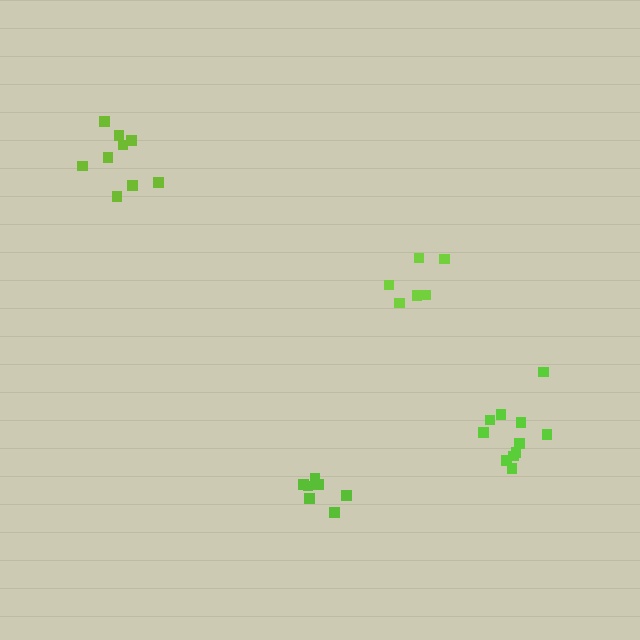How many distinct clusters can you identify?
There are 4 distinct clusters.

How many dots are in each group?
Group 1: 6 dots, Group 2: 9 dots, Group 3: 11 dots, Group 4: 7 dots (33 total).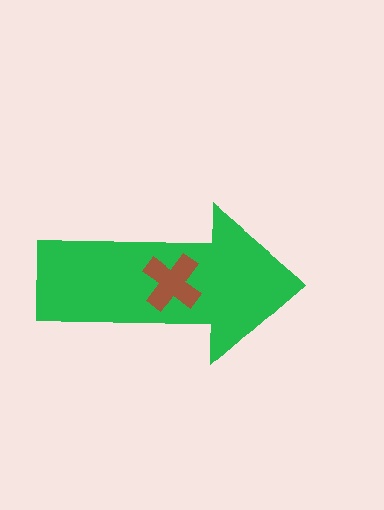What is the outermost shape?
The green arrow.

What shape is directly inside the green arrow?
The brown cross.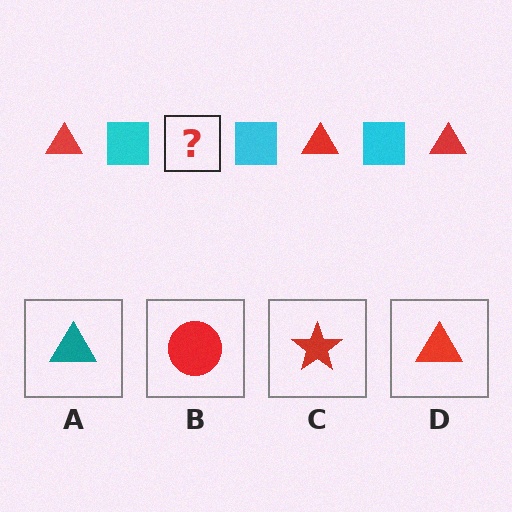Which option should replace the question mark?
Option D.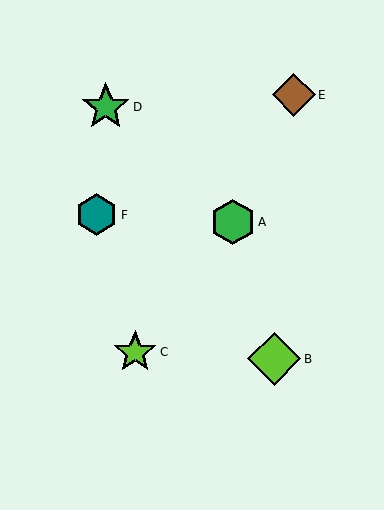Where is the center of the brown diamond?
The center of the brown diamond is at (294, 95).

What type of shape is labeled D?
Shape D is a green star.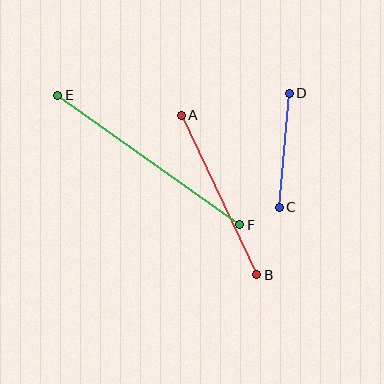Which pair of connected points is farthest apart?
Points E and F are farthest apart.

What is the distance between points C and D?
The distance is approximately 114 pixels.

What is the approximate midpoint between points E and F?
The midpoint is at approximately (149, 160) pixels.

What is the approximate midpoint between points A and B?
The midpoint is at approximately (219, 195) pixels.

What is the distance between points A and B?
The distance is approximately 176 pixels.